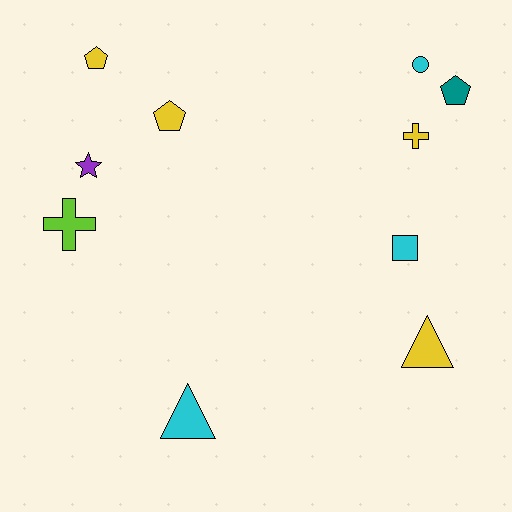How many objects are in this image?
There are 10 objects.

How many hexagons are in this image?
There are no hexagons.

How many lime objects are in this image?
There is 1 lime object.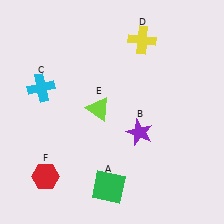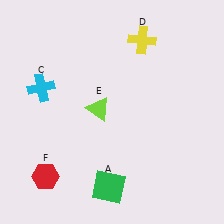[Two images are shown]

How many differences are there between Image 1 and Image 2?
There is 1 difference between the two images.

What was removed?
The purple star (B) was removed in Image 2.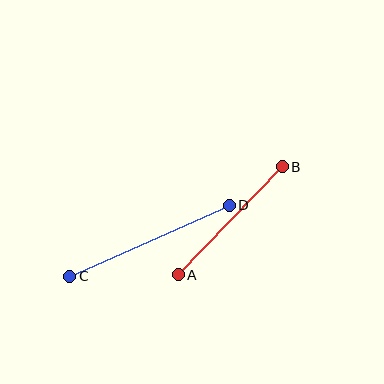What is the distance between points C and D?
The distance is approximately 174 pixels.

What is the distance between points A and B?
The distance is approximately 150 pixels.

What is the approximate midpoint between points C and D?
The midpoint is at approximately (149, 241) pixels.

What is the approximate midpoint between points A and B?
The midpoint is at approximately (230, 221) pixels.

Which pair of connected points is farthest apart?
Points C and D are farthest apart.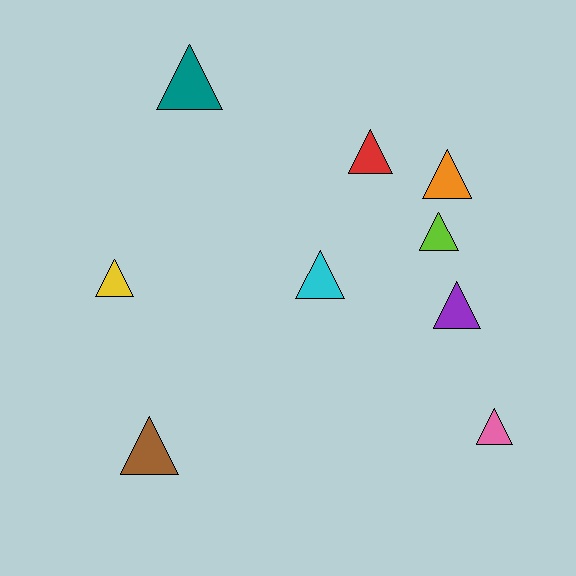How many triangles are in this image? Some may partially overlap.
There are 9 triangles.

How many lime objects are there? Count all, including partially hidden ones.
There is 1 lime object.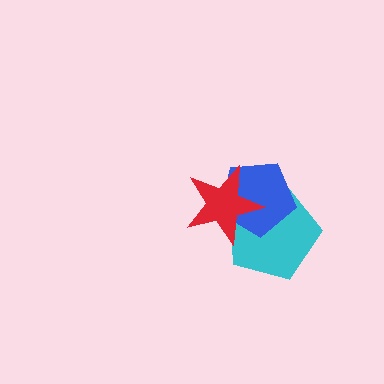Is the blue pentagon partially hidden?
Yes, it is partially covered by another shape.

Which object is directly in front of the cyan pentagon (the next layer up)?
The blue pentagon is directly in front of the cyan pentagon.